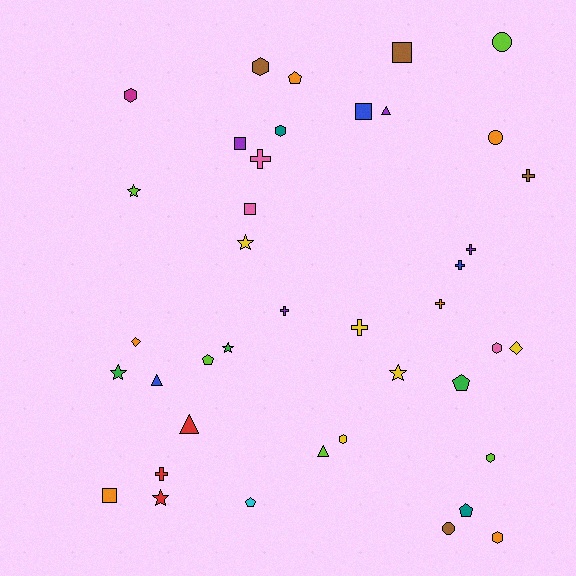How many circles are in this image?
There are 3 circles.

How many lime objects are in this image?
There are 5 lime objects.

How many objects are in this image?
There are 40 objects.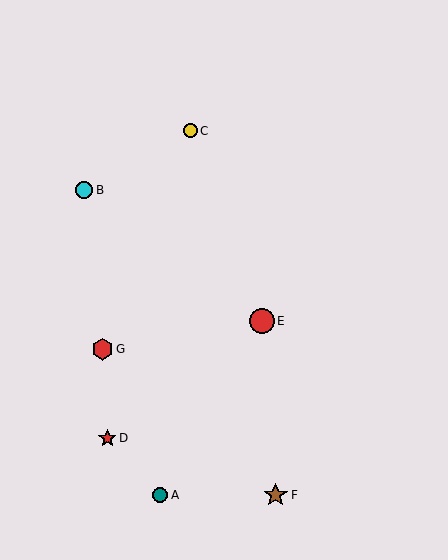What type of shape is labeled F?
Shape F is a brown star.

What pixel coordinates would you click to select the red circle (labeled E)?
Click at (262, 321) to select the red circle E.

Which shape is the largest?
The red circle (labeled E) is the largest.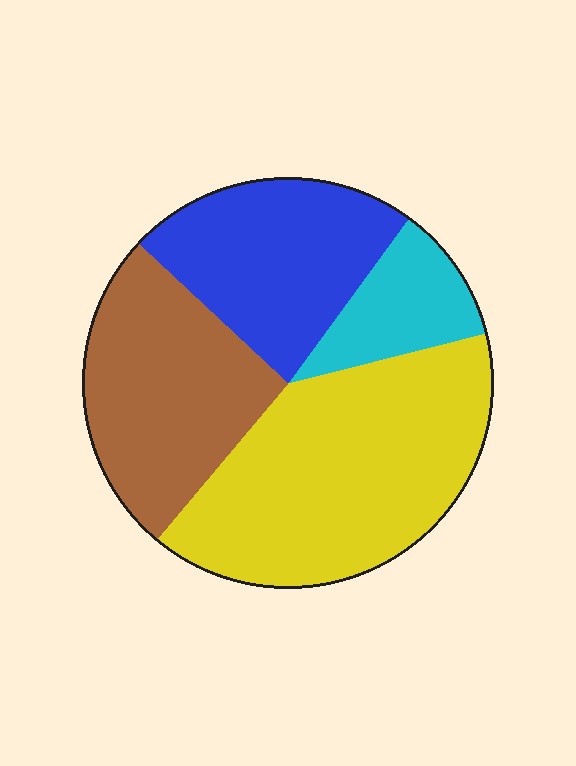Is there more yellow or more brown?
Yellow.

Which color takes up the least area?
Cyan, at roughly 10%.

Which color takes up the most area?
Yellow, at roughly 40%.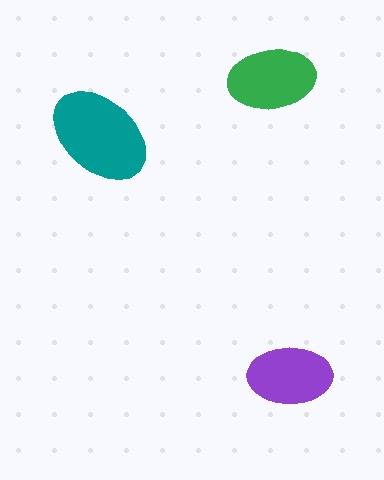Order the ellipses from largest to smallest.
the teal one, the green one, the purple one.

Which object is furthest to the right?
The purple ellipse is rightmost.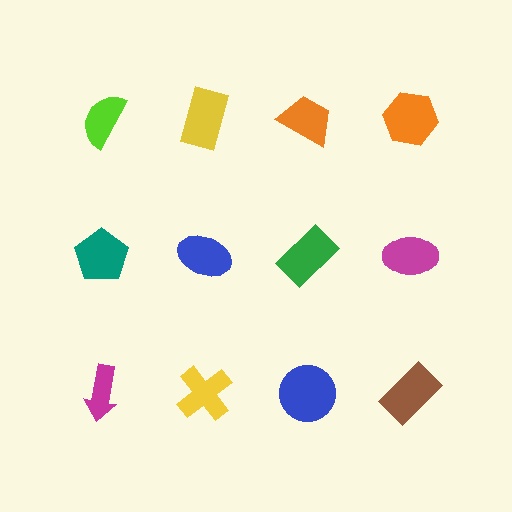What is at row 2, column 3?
A green rectangle.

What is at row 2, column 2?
A blue ellipse.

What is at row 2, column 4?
A magenta ellipse.